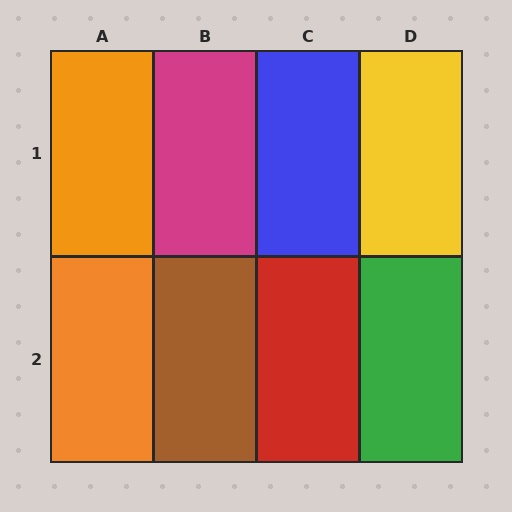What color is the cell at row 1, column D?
Yellow.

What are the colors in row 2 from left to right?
Orange, brown, red, green.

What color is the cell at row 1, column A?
Orange.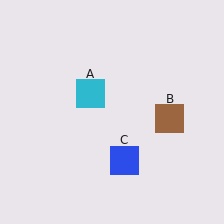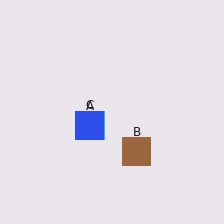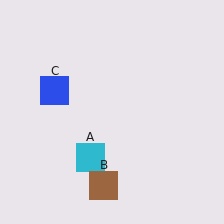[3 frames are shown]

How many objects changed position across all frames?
3 objects changed position: cyan square (object A), brown square (object B), blue square (object C).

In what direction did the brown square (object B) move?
The brown square (object B) moved down and to the left.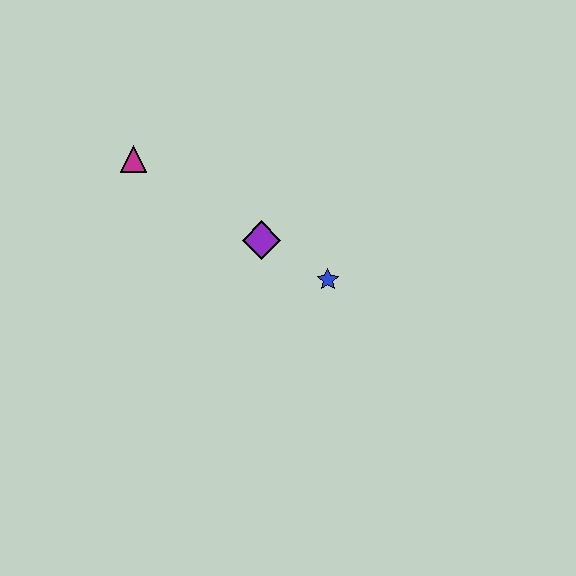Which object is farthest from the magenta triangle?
The blue star is farthest from the magenta triangle.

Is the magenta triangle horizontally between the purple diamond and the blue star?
No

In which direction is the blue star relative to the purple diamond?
The blue star is to the right of the purple diamond.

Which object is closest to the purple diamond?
The blue star is closest to the purple diamond.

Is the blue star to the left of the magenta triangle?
No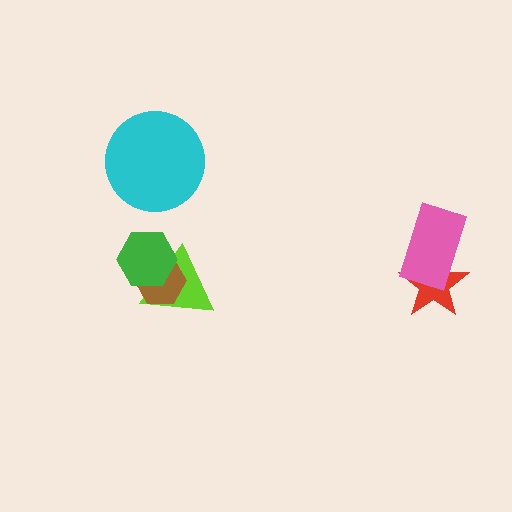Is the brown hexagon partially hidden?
Yes, it is partially covered by another shape.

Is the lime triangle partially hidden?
Yes, it is partially covered by another shape.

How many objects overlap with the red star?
1 object overlaps with the red star.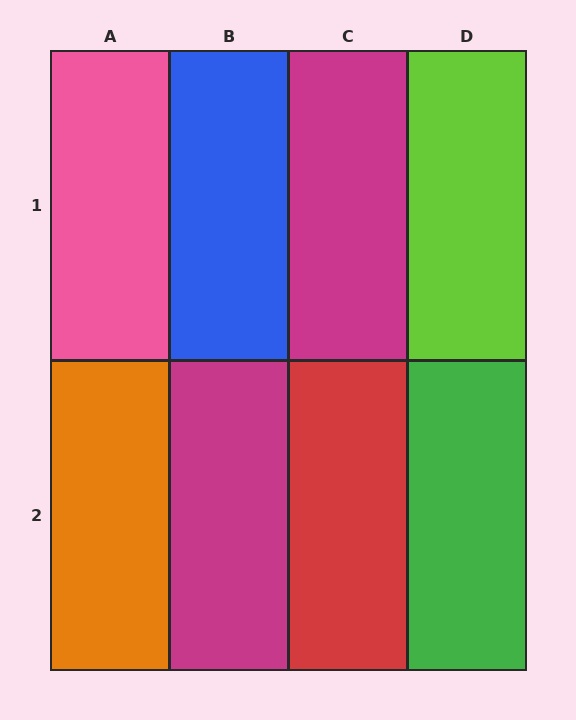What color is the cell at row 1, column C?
Magenta.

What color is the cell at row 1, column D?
Lime.